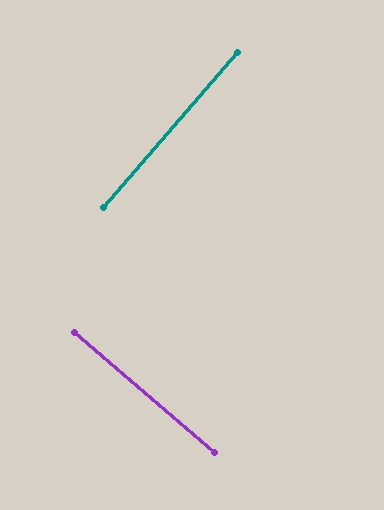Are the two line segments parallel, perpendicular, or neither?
Perpendicular — they meet at approximately 90°.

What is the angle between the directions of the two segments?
Approximately 90 degrees.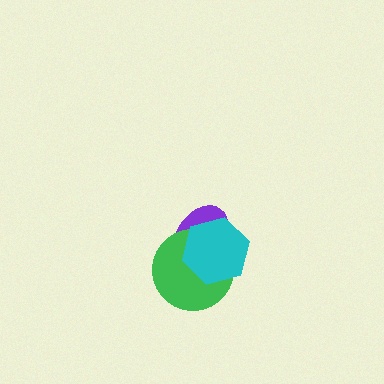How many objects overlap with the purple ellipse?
2 objects overlap with the purple ellipse.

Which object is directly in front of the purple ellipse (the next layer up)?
The green circle is directly in front of the purple ellipse.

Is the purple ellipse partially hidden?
Yes, it is partially covered by another shape.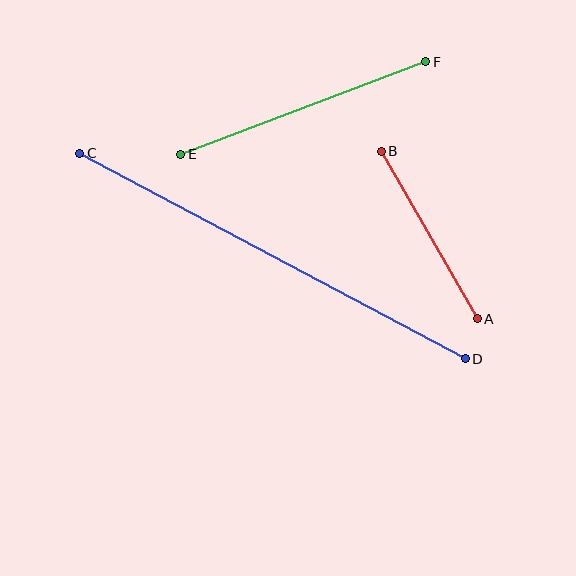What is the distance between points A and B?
The distance is approximately 193 pixels.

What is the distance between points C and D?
The distance is approximately 437 pixels.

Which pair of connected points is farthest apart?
Points C and D are farthest apart.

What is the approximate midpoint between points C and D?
The midpoint is at approximately (273, 256) pixels.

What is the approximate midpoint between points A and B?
The midpoint is at approximately (429, 235) pixels.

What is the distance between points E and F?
The distance is approximately 262 pixels.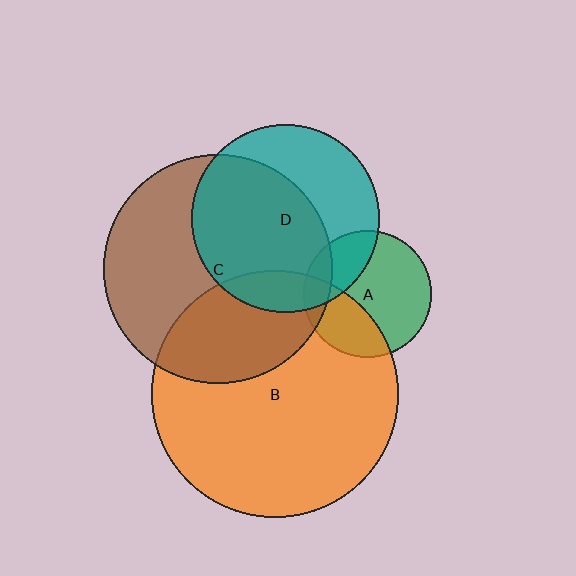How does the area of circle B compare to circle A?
Approximately 3.7 times.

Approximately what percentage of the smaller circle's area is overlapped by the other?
Approximately 15%.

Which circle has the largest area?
Circle B (orange).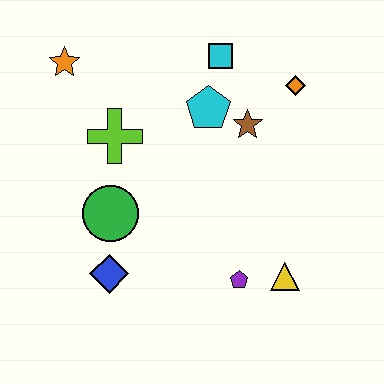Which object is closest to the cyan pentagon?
The brown star is closest to the cyan pentagon.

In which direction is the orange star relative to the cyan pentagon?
The orange star is to the left of the cyan pentagon.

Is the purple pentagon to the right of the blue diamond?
Yes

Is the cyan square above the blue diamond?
Yes